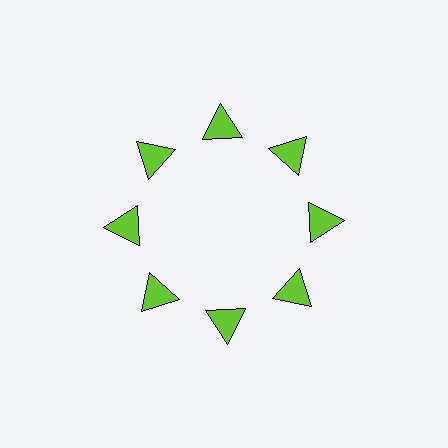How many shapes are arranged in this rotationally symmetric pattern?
There are 8 shapes, arranged in 8 groups of 1.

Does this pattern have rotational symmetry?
Yes, this pattern has 8-fold rotational symmetry. It looks the same after rotating 45 degrees around the center.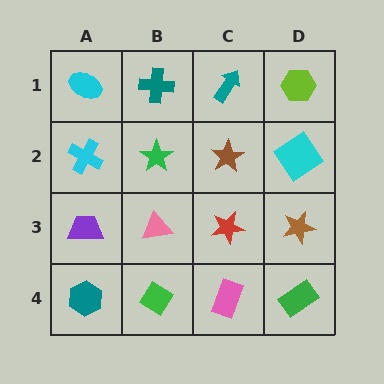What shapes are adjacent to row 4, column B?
A pink triangle (row 3, column B), a teal hexagon (row 4, column A), a pink rectangle (row 4, column C).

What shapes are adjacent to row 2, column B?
A teal cross (row 1, column B), a pink triangle (row 3, column B), a cyan cross (row 2, column A), a brown star (row 2, column C).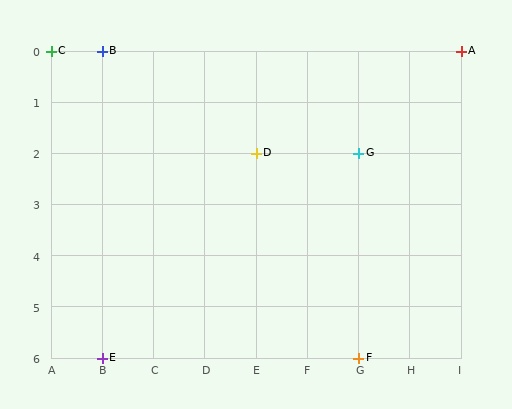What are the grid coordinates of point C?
Point C is at grid coordinates (A, 0).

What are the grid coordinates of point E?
Point E is at grid coordinates (B, 6).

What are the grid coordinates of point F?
Point F is at grid coordinates (G, 6).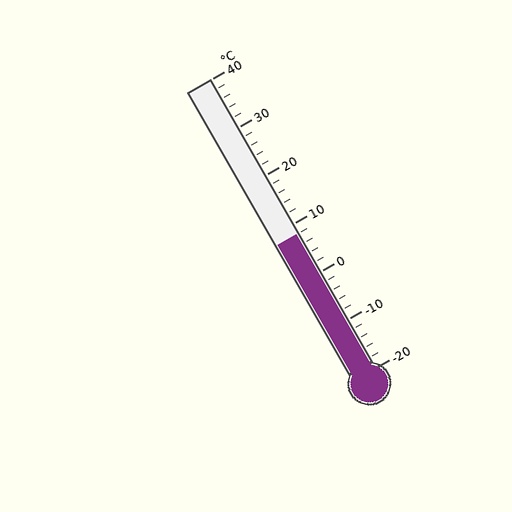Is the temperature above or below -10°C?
The temperature is above -10°C.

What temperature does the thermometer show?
The thermometer shows approximately 8°C.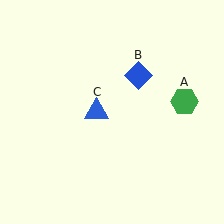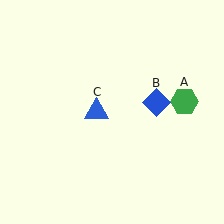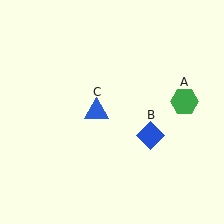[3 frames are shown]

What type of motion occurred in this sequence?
The blue diamond (object B) rotated clockwise around the center of the scene.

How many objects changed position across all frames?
1 object changed position: blue diamond (object B).